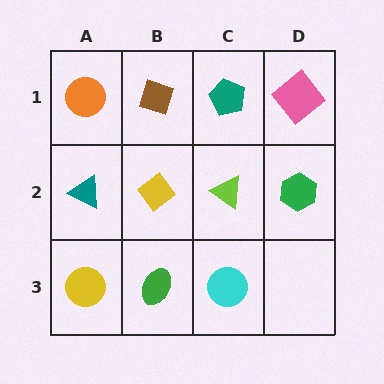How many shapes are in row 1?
4 shapes.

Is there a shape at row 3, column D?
No, that cell is empty.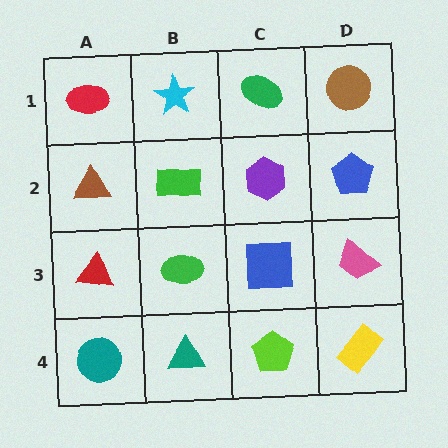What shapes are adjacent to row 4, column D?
A pink trapezoid (row 3, column D), a lime pentagon (row 4, column C).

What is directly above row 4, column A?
A red triangle.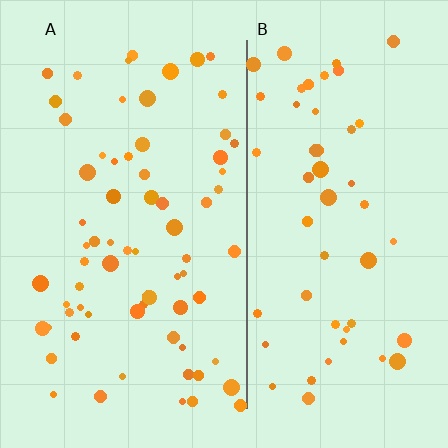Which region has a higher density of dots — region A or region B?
A (the left).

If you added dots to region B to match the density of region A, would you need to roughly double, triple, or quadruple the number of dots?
Approximately double.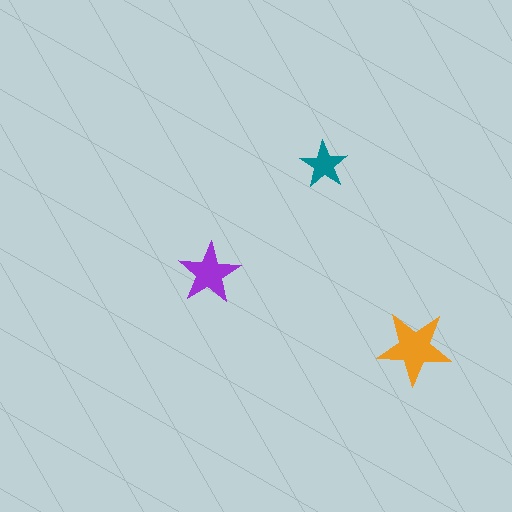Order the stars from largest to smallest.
the orange one, the purple one, the teal one.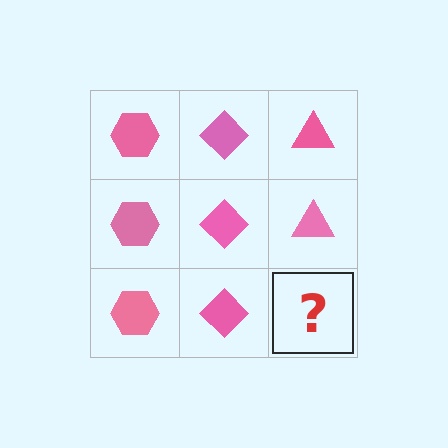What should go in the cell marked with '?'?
The missing cell should contain a pink triangle.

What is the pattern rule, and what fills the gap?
The rule is that each column has a consistent shape. The gap should be filled with a pink triangle.